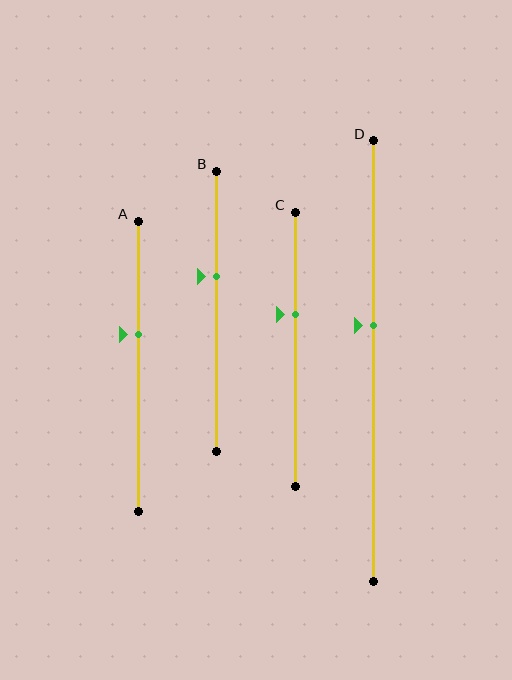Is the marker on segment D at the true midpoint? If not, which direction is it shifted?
No, the marker on segment D is shifted upward by about 8% of the segment length.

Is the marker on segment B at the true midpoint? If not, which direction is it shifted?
No, the marker on segment B is shifted upward by about 12% of the segment length.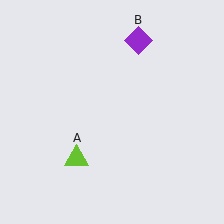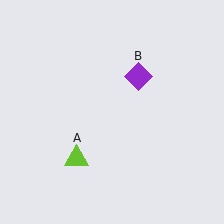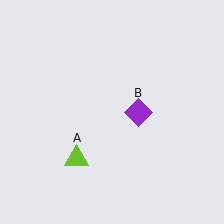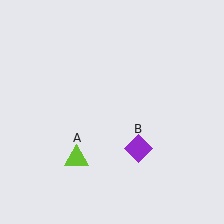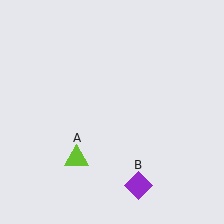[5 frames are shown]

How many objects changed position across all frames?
1 object changed position: purple diamond (object B).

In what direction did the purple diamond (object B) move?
The purple diamond (object B) moved down.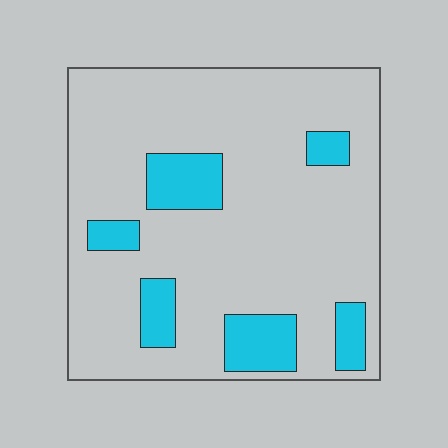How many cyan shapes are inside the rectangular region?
6.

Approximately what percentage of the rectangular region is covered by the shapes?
Approximately 15%.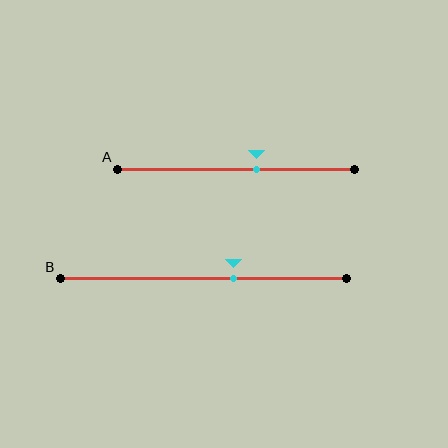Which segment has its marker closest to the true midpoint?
Segment A has its marker closest to the true midpoint.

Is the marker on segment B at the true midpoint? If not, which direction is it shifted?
No, the marker on segment B is shifted to the right by about 11% of the segment length.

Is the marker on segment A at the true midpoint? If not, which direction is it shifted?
No, the marker on segment A is shifted to the right by about 9% of the segment length.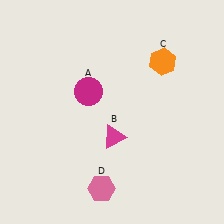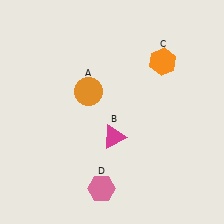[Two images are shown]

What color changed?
The circle (A) changed from magenta in Image 1 to orange in Image 2.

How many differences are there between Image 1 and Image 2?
There is 1 difference between the two images.